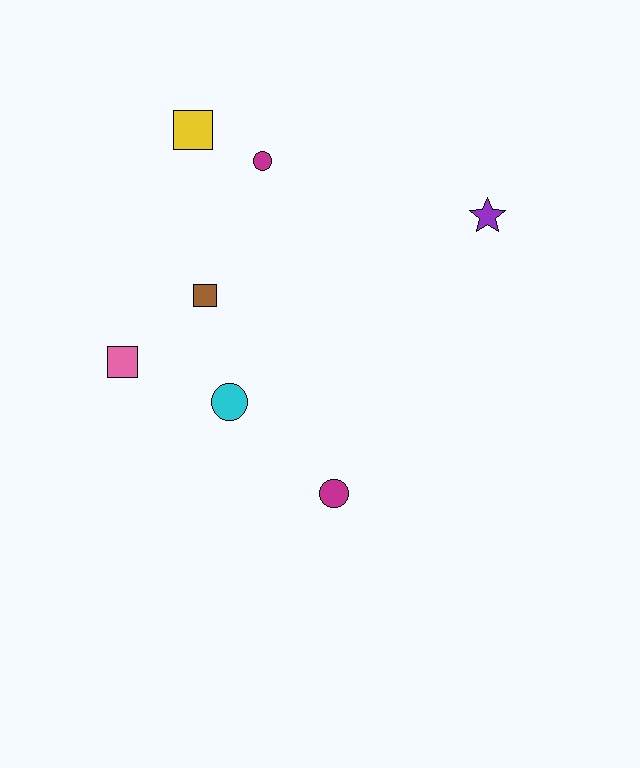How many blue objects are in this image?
There are no blue objects.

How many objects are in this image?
There are 7 objects.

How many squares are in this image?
There are 3 squares.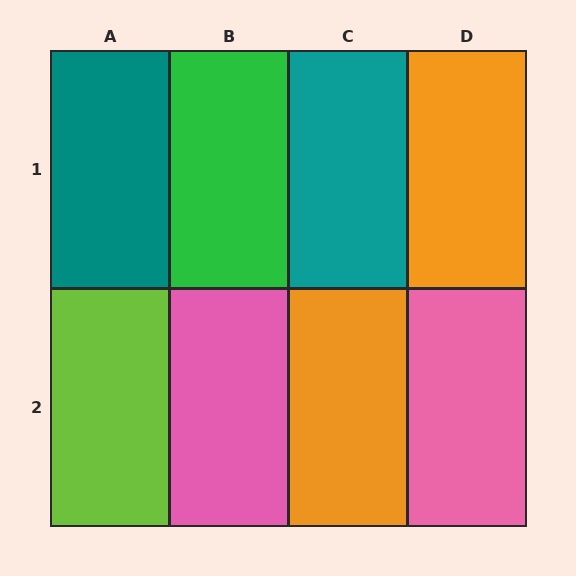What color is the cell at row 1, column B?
Green.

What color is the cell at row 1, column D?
Orange.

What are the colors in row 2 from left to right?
Lime, pink, orange, pink.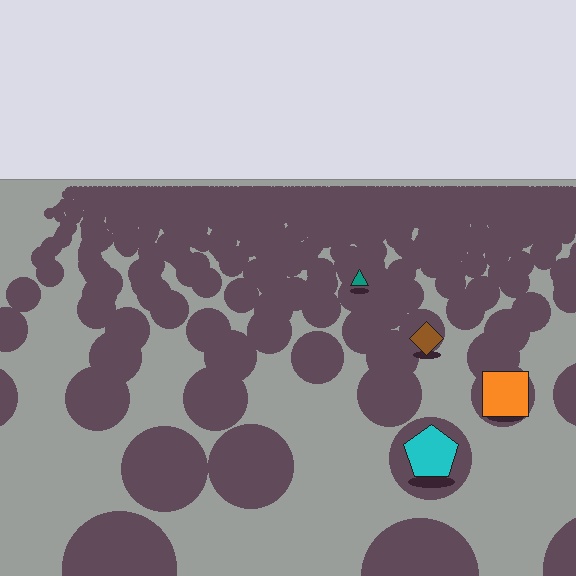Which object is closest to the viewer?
The cyan pentagon is closest. The texture marks near it are larger and more spread out.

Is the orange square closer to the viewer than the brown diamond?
Yes. The orange square is closer — you can tell from the texture gradient: the ground texture is coarser near it.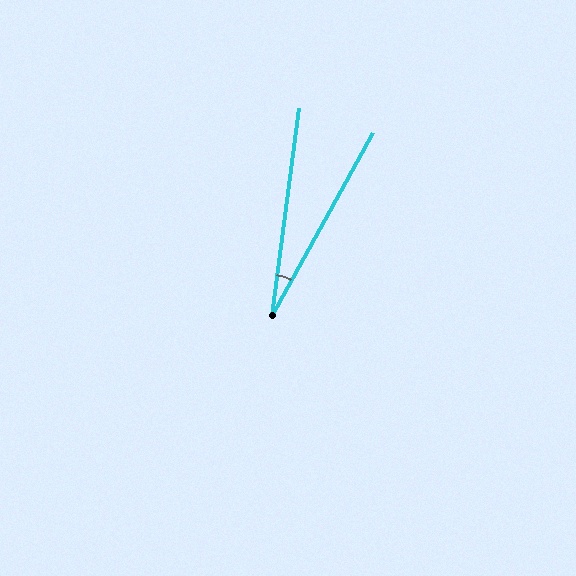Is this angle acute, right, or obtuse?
It is acute.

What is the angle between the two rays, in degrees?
Approximately 21 degrees.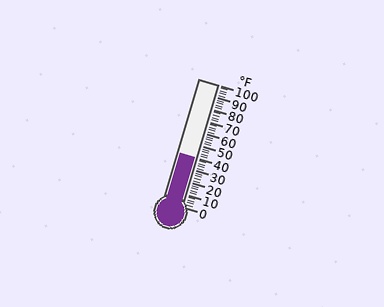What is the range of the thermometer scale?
The thermometer scale ranges from 0°F to 100°F.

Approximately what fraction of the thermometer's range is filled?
The thermometer is filled to approximately 40% of its range.